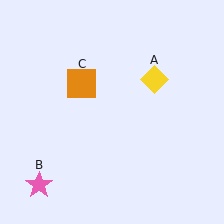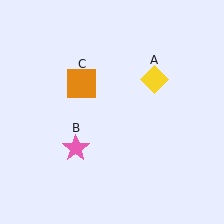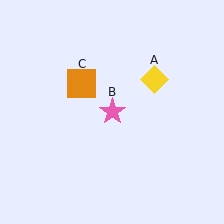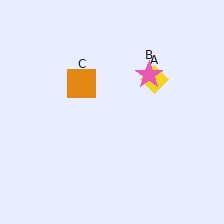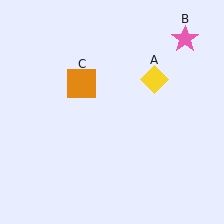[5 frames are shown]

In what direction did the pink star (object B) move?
The pink star (object B) moved up and to the right.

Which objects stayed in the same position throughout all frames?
Yellow diamond (object A) and orange square (object C) remained stationary.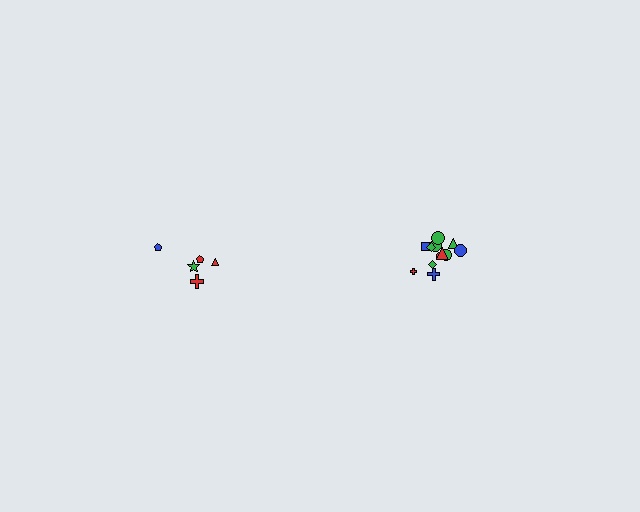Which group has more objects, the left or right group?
The right group.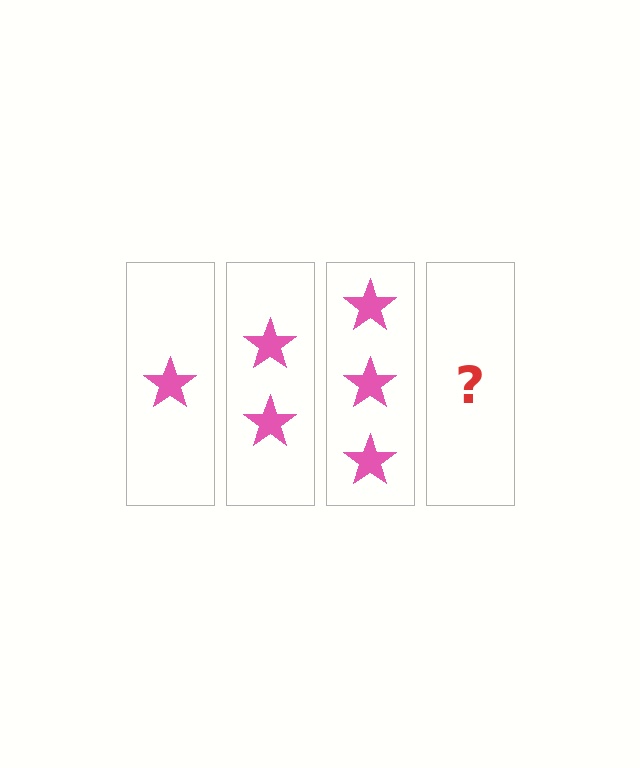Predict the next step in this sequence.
The next step is 4 stars.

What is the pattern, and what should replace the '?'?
The pattern is that each step adds one more star. The '?' should be 4 stars.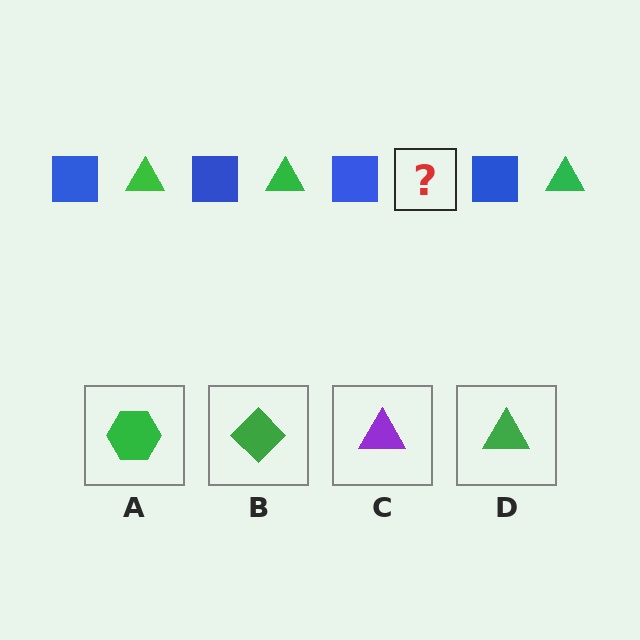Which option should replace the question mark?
Option D.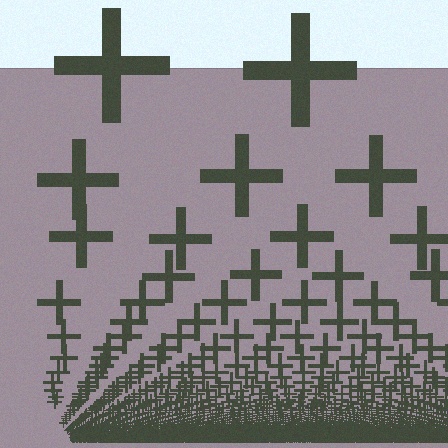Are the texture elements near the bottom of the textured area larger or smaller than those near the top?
Smaller. The gradient is inverted — elements near the bottom are smaller and denser.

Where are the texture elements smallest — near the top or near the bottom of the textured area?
Near the bottom.